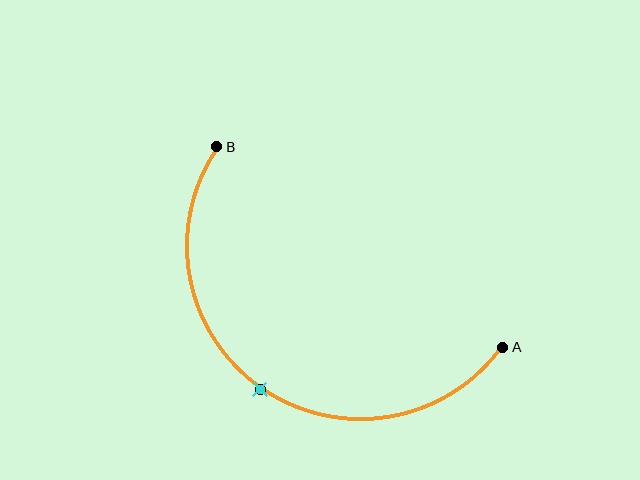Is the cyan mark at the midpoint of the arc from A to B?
Yes. The cyan mark lies on the arc at equal arc-length from both A and B — it is the arc midpoint.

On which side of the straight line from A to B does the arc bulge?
The arc bulges below and to the left of the straight line connecting A and B.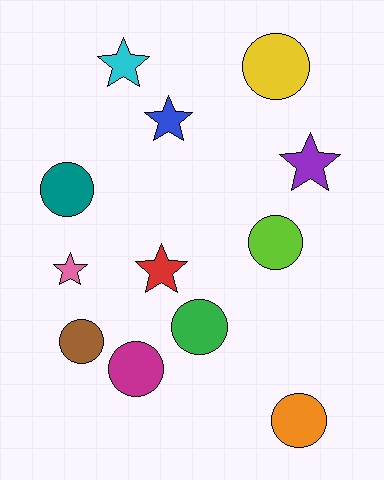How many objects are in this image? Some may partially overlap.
There are 12 objects.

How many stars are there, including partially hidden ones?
There are 5 stars.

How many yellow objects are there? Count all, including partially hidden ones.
There is 1 yellow object.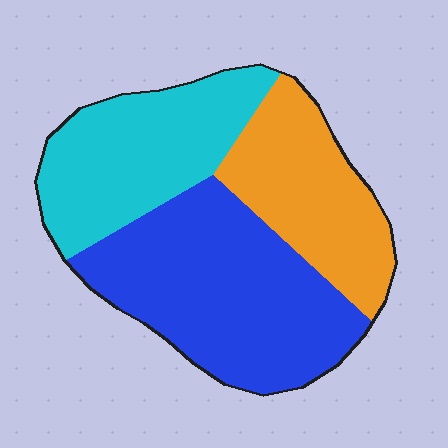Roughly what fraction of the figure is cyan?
Cyan takes up about one third (1/3) of the figure.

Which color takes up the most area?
Blue, at roughly 45%.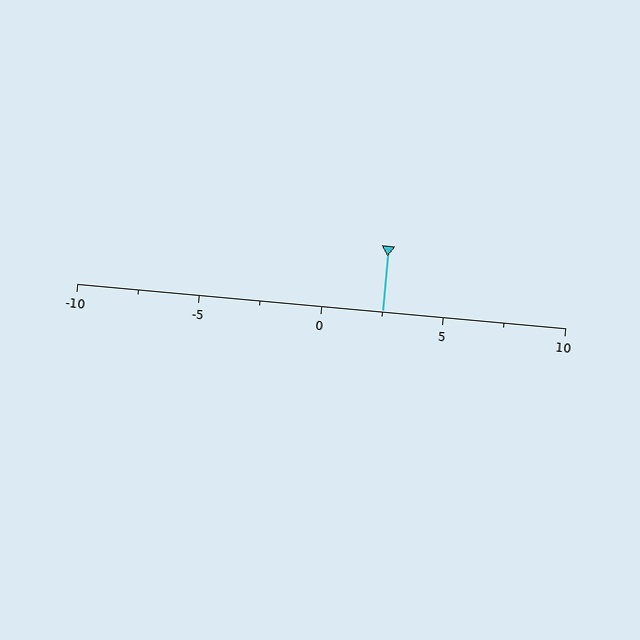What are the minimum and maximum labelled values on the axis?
The axis runs from -10 to 10.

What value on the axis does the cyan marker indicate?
The marker indicates approximately 2.5.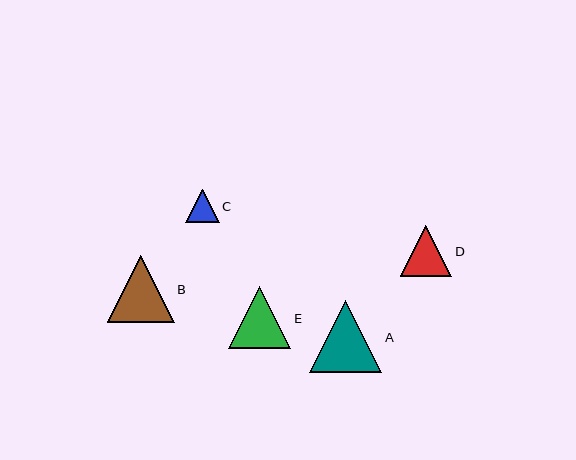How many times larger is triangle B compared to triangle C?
Triangle B is approximately 2.0 times the size of triangle C.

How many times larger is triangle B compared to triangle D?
Triangle B is approximately 1.3 times the size of triangle D.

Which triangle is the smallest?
Triangle C is the smallest with a size of approximately 34 pixels.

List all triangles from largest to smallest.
From largest to smallest: A, B, E, D, C.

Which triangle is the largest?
Triangle A is the largest with a size of approximately 72 pixels.